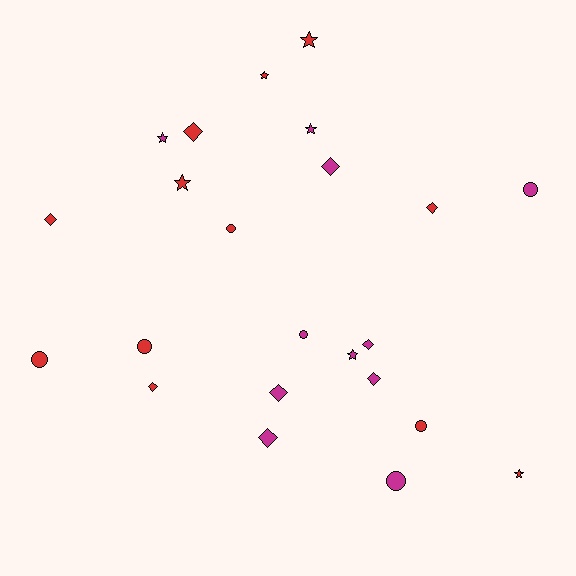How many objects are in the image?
There are 23 objects.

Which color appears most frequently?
Red, with 12 objects.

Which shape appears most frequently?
Diamond, with 9 objects.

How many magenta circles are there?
There are 3 magenta circles.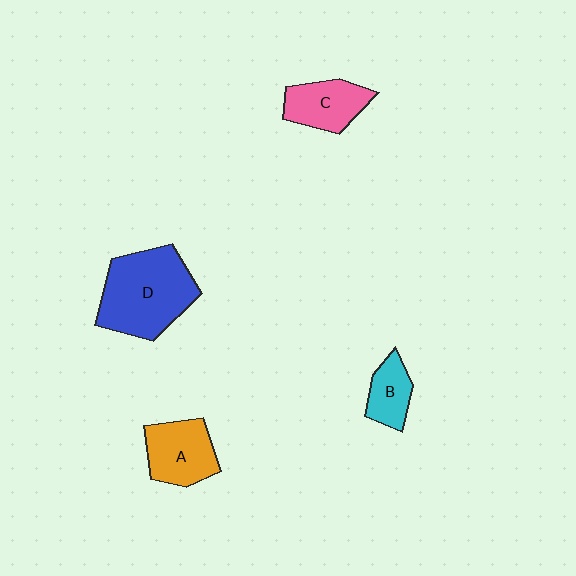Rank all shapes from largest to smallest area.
From largest to smallest: D (blue), A (orange), C (pink), B (cyan).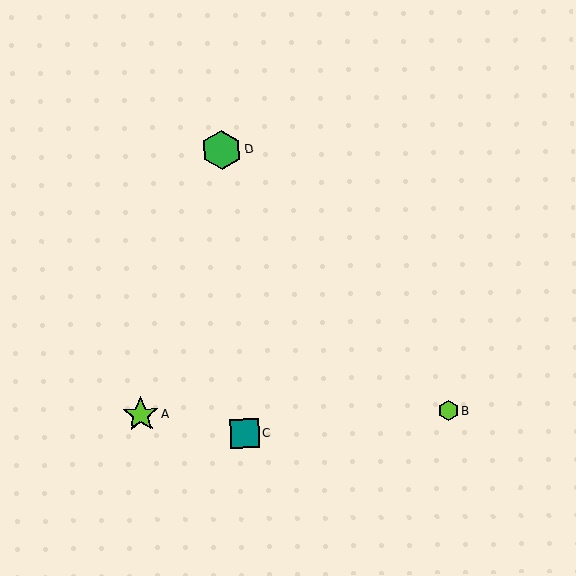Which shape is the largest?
The green hexagon (labeled D) is the largest.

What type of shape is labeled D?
Shape D is a green hexagon.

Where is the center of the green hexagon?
The center of the green hexagon is at (222, 150).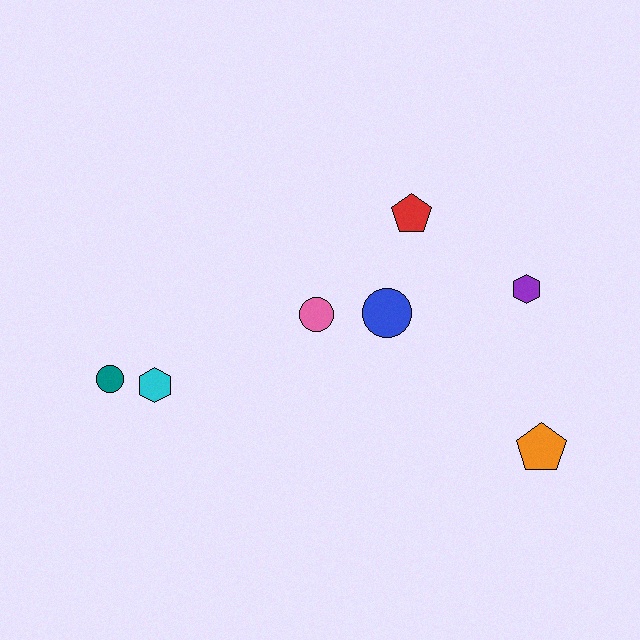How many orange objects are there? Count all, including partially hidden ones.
There is 1 orange object.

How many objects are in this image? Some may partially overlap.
There are 7 objects.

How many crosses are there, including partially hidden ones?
There are no crosses.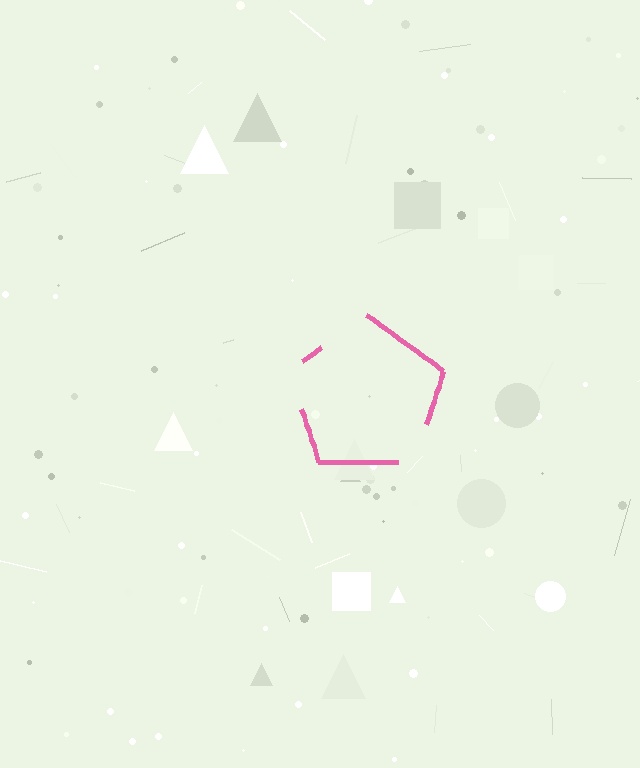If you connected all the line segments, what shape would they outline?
They would outline a pentagon.